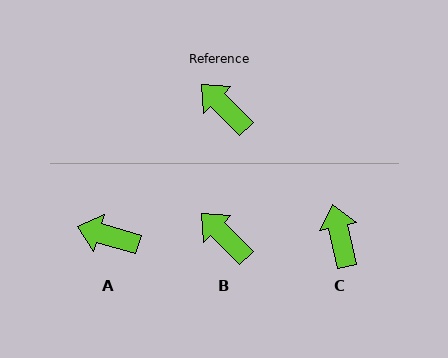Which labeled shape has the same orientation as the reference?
B.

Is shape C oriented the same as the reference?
No, it is off by about 32 degrees.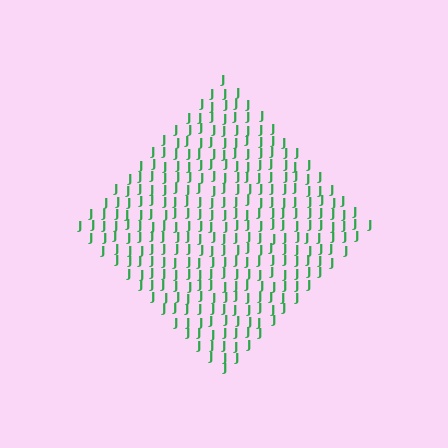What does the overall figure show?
The overall figure shows a diamond.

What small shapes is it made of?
It is made of small letter J's.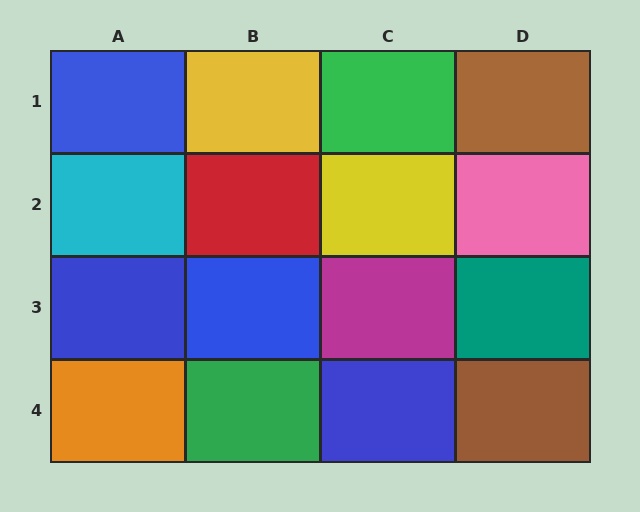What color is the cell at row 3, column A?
Blue.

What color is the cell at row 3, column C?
Magenta.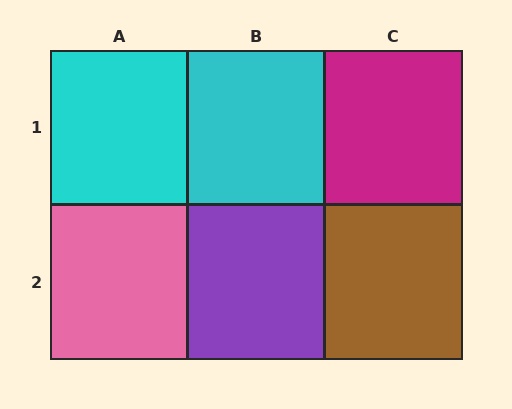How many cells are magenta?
1 cell is magenta.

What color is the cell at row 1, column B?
Cyan.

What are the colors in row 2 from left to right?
Pink, purple, brown.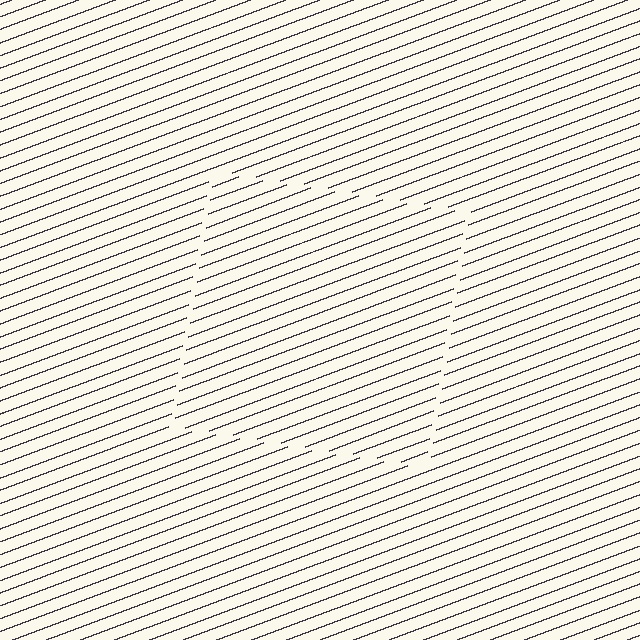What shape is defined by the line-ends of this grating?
An illusory square. The interior of the shape contains the same grating, shifted by half a period — the contour is defined by the phase discontinuity where line-ends from the inner and outer gratings abut.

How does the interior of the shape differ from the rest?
The interior of the shape contains the same grating, shifted by half a period — the contour is defined by the phase discontinuity where line-ends from the inner and outer gratings abut.